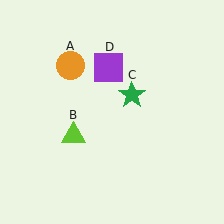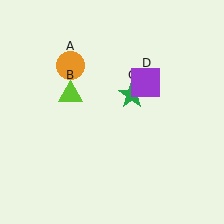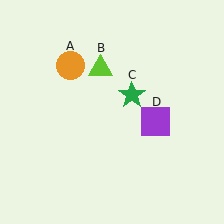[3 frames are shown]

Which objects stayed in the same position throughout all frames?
Orange circle (object A) and green star (object C) remained stationary.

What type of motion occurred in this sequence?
The lime triangle (object B), purple square (object D) rotated clockwise around the center of the scene.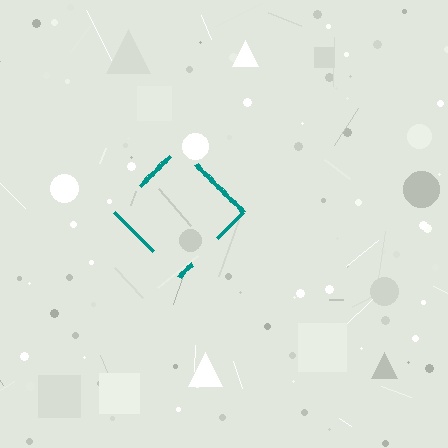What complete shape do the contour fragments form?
The contour fragments form a diamond.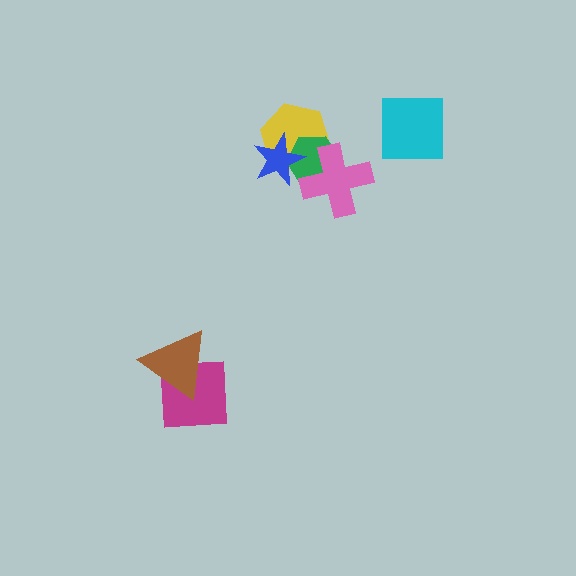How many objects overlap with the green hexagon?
3 objects overlap with the green hexagon.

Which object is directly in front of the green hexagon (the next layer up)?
The blue star is directly in front of the green hexagon.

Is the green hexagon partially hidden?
Yes, it is partially covered by another shape.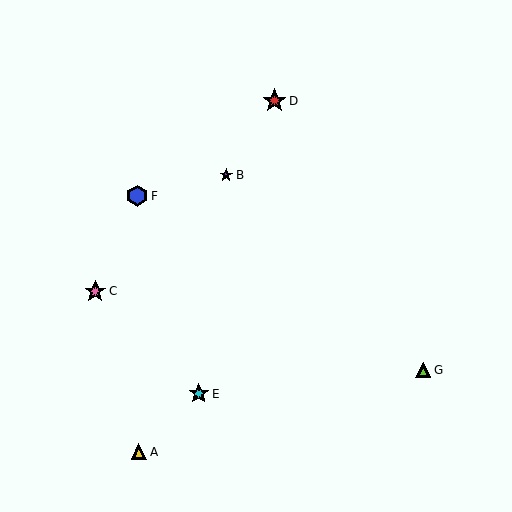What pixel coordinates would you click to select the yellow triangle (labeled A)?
Click at (139, 452) to select the yellow triangle A.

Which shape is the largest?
The red star (labeled D) is the largest.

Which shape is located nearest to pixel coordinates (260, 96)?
The red star (labeled D) at (274, 101) is nearest to that location.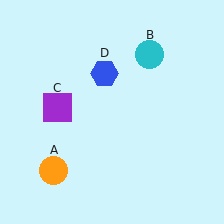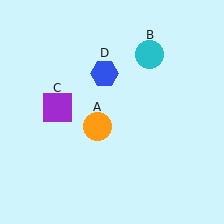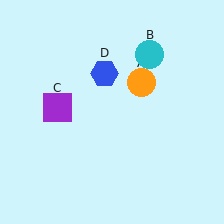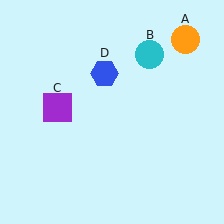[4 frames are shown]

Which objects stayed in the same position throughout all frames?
Cyan circle (object B) and purple square (object C) and blue hexagon (object D) remained stationary.